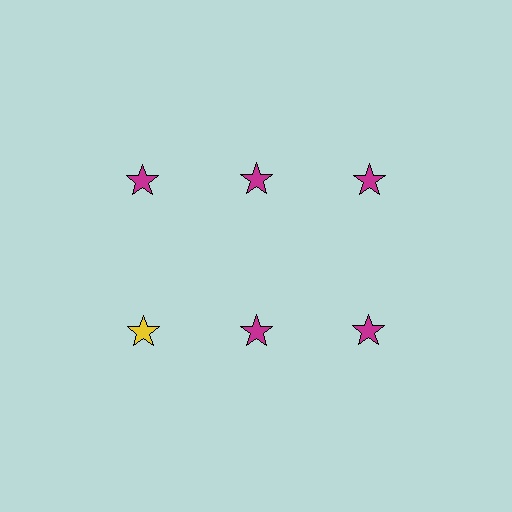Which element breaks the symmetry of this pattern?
The yellow star in the second row, leftmost column breaks the symmetry. All other shapes are magenta stars.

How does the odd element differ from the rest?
It has a different color: yellow instead of magenta.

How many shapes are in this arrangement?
There are 6 shapes arranged in a grid pattern.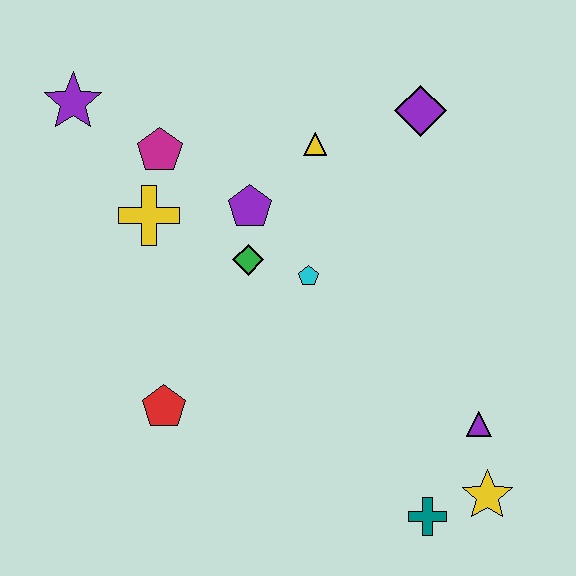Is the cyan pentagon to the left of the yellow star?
Yes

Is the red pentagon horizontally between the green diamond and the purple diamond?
No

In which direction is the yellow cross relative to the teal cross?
The yellow cross is above the teal cross.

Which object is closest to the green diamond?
The purple pentagon is closest to the green diamond.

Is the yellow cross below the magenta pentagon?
Yes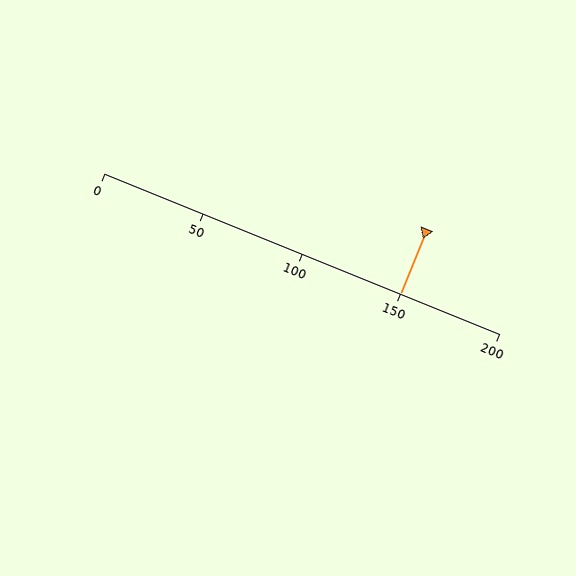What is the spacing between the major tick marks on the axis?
The major ticks are spaced 50 apart.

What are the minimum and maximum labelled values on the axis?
The axis runs from 0 to 200.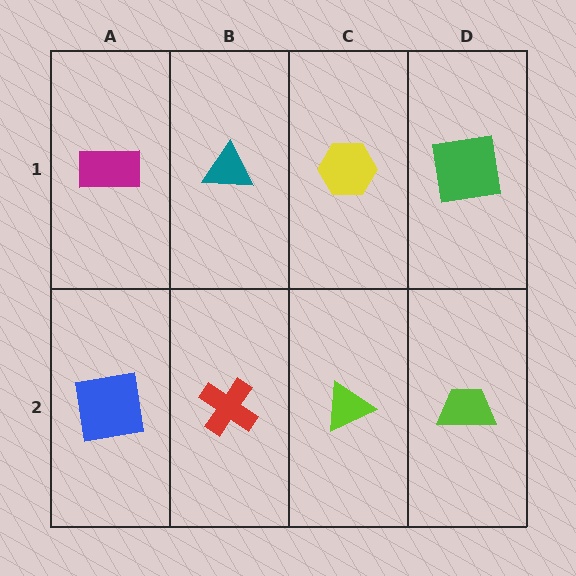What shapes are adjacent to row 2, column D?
A green square (row 1, column D), a lime triangle (row 2, column C).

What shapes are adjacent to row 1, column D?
A lime trapezoid (row 2, column D), a yellow hexagon (row 1, column C).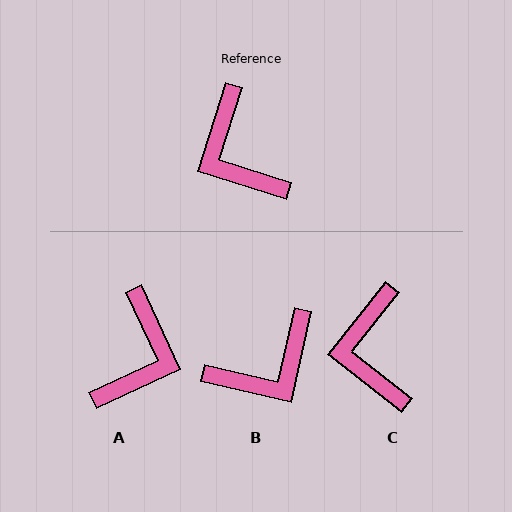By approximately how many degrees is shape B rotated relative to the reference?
Approximately 95 degrees counter-clockwise.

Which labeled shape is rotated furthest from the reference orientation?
A, about 133 degrees away.